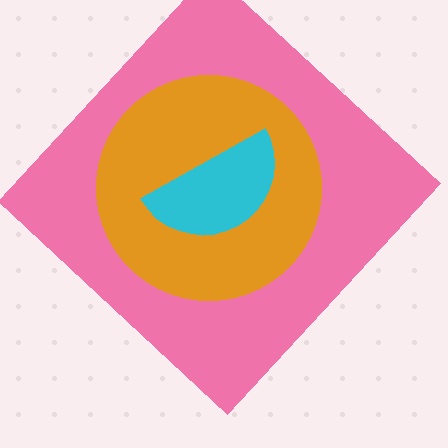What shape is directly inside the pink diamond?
The orange circle.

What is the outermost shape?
The pink diamond.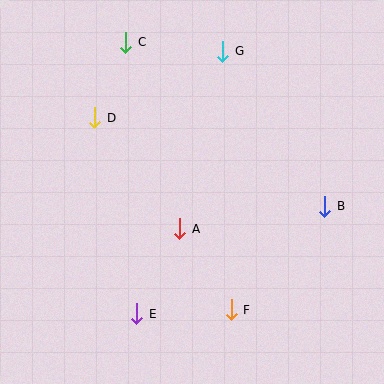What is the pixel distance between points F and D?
The distance between F and D is 235 pixels.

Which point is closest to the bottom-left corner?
Point E is closest to the bottom-left corner.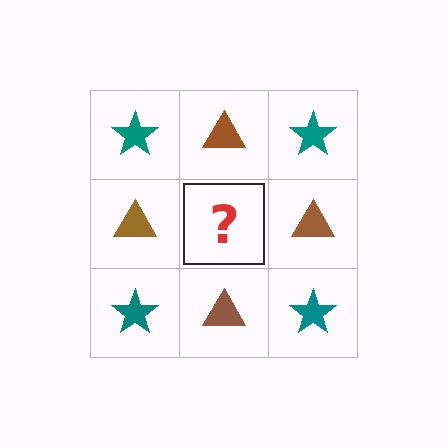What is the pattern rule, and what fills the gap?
The rule is that it alternates teal star and brown triangle in a checkerboard pattern. The gap should be filled with a teal star.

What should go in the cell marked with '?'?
The missing cell should contain a teal star.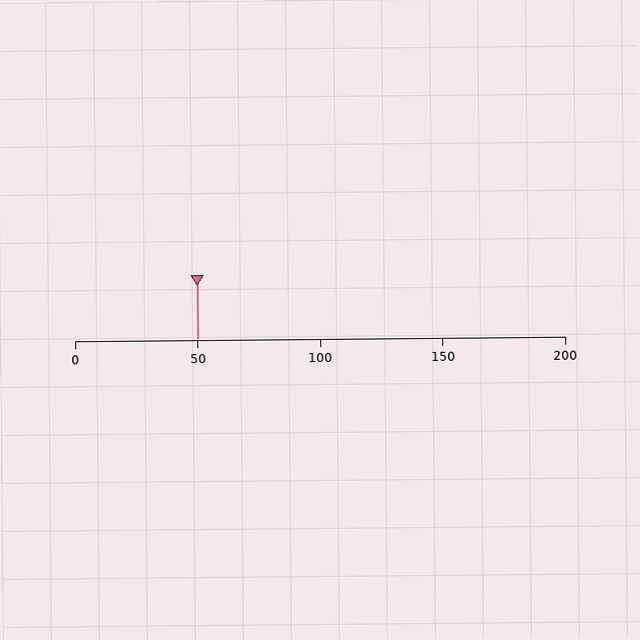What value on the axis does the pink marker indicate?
The marker indicates approximately 50.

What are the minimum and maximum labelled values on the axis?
The axis runs from 0 to 200.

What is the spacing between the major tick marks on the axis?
The major ticks are spaced 50 apart.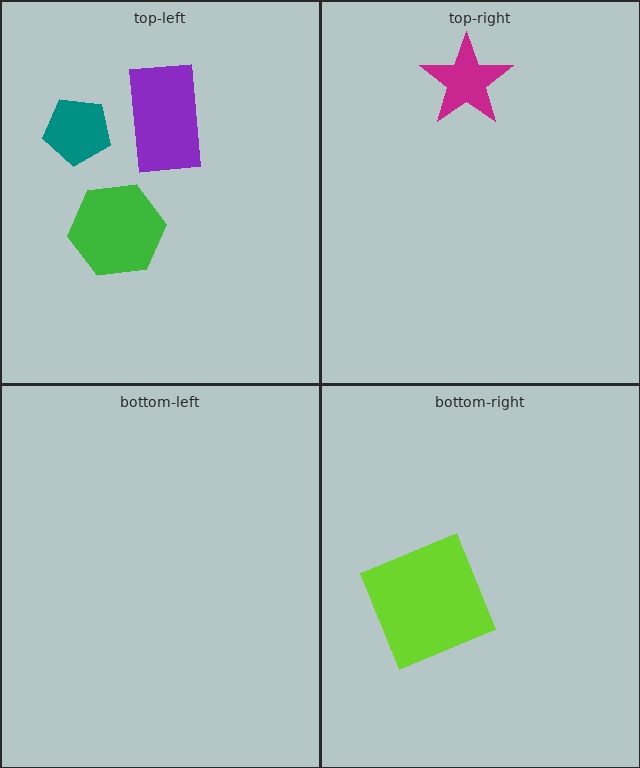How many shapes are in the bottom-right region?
1.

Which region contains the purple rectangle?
The top-left region.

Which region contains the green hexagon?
The top-left region.